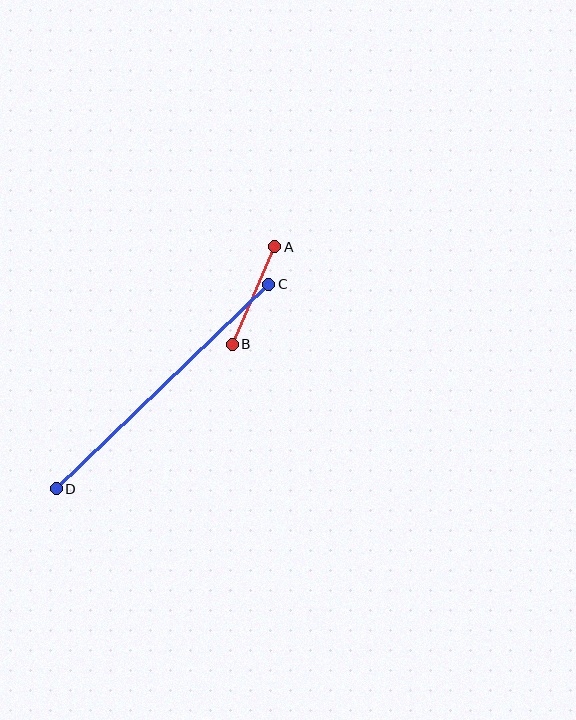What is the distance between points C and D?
The distance is approximately 295 pixels.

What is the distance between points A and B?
The distance is approximately 106 pixels.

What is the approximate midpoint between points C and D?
The midpoint is at approximately (162, 387) pixels.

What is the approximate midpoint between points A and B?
The midpoint is at approximately (254, 296) pixels.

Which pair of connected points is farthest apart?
Points C and D are farthest apart.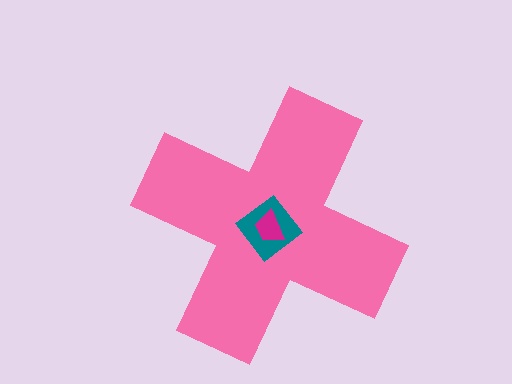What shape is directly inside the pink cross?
The teal diamond.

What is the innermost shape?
The magenta trapezoid.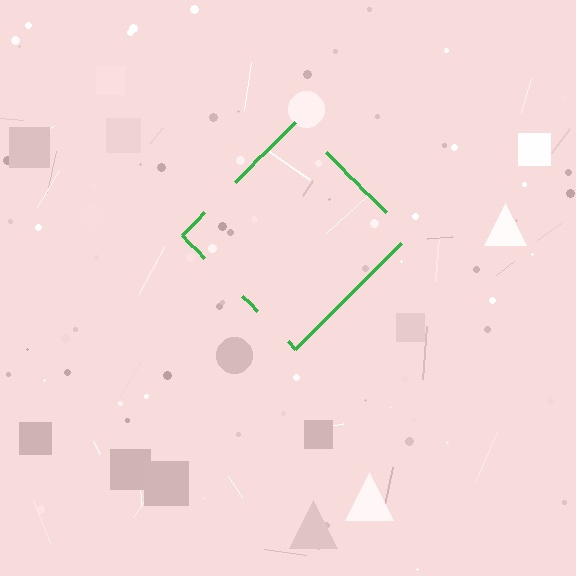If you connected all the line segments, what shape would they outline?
They would outline a diamond.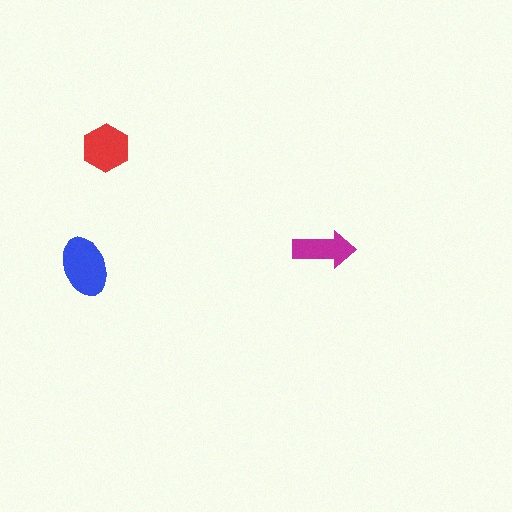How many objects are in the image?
There are 3 objects in the image.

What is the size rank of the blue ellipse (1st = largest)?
1st.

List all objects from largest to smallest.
The blue ellipse, the red hexagon, the magenta arrow.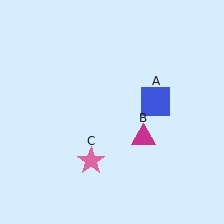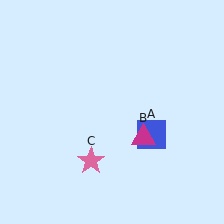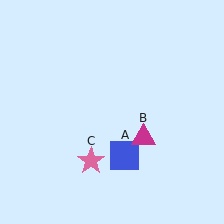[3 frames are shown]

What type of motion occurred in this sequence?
The blue square (object A) rotated clockwise around the center of the scene.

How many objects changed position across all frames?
1 object changed position: blue square (object A).